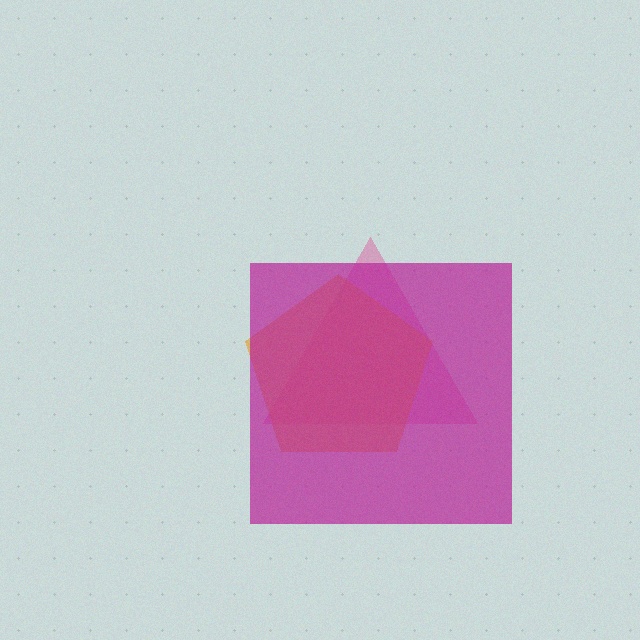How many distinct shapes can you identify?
There are 3 distinct shapes: a pink triangle, an orange pentagon, a magenta square.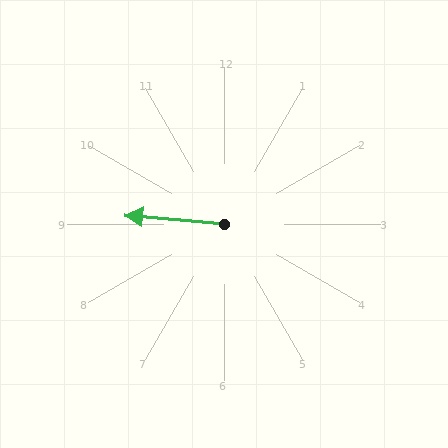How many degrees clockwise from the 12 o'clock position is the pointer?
Approximately 275 degrees.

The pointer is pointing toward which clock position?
Roughly 9 o'clock.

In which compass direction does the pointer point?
West.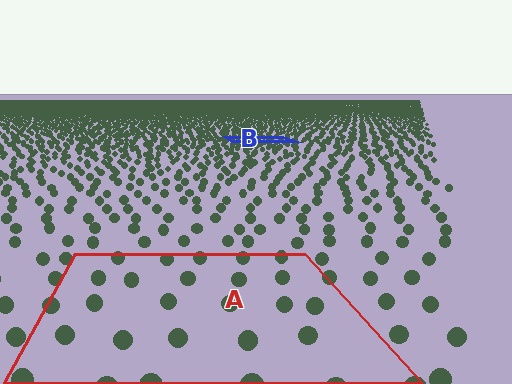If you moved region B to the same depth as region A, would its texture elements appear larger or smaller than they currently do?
They would appear larger. At a closer depth, the same texture elements are projected at a bigger on-screen size.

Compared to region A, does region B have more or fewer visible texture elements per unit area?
Region B has more texture elements per unit area — they are packed more densely because it is farther away.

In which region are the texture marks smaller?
The texture marks are smaller in region B, because it is farther away.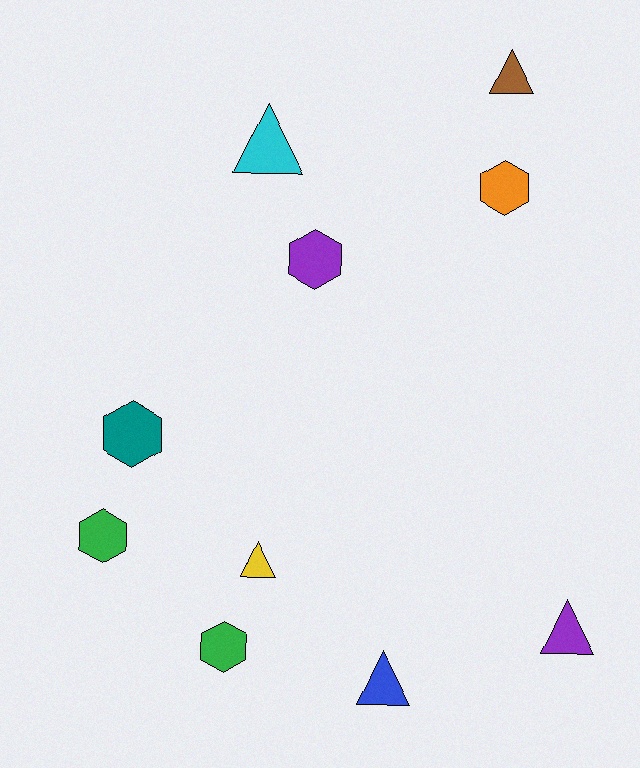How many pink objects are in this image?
There are no pink objects.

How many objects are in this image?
There are 10 objects.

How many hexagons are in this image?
There are 5 hexagons.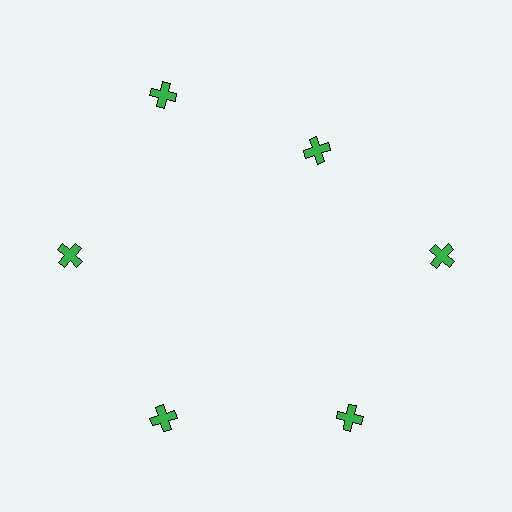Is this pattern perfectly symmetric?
No. The 6 green crosses are arranged in a ring, but one element near the 1 o'clock position is pulled inward toward the center, breaking the 6-fold rotational symmetry.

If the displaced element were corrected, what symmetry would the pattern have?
It would have 6-fold rotational symmetry — the pattern would map onto itself every 60 degrees.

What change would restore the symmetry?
The symmetry would be restored by moving it outward, back onto the ring so that all 6 crosses sit at equal angles and equal distance from the center.